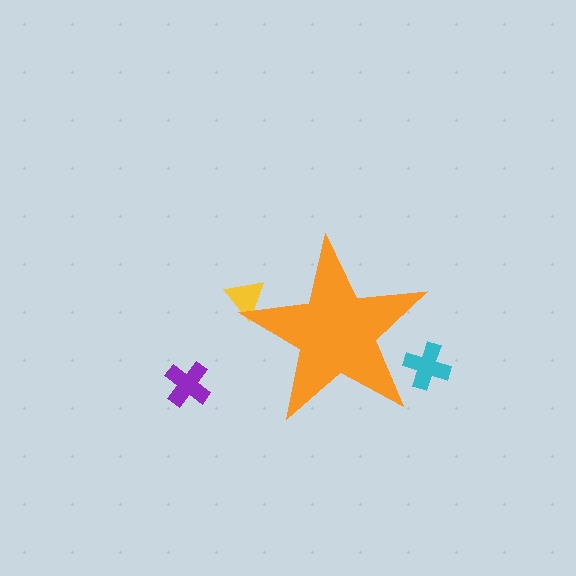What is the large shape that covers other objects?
An orange star.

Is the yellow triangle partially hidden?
Yes, the yellow triangle is partially hidden behind the orange star.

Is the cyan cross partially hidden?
Yes, the cyan cross is partially hidden behind the orange star.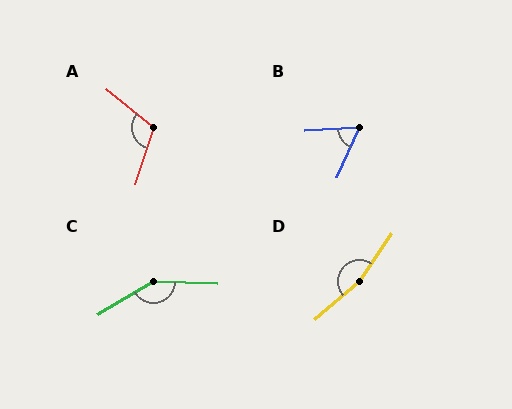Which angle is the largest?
D, at approximately 164 degrees.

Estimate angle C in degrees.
Approximately 148 degrees.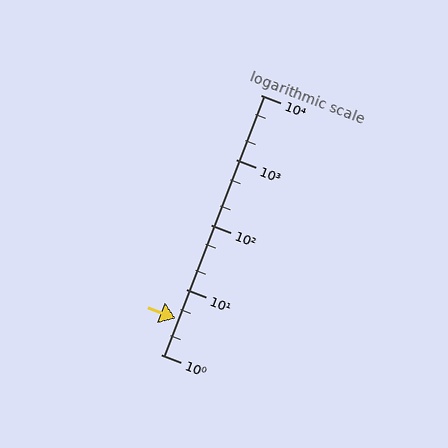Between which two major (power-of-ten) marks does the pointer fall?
The pointer is between 1 and 10.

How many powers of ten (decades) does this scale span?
The scale spans 4 decades, from 1 to 10000.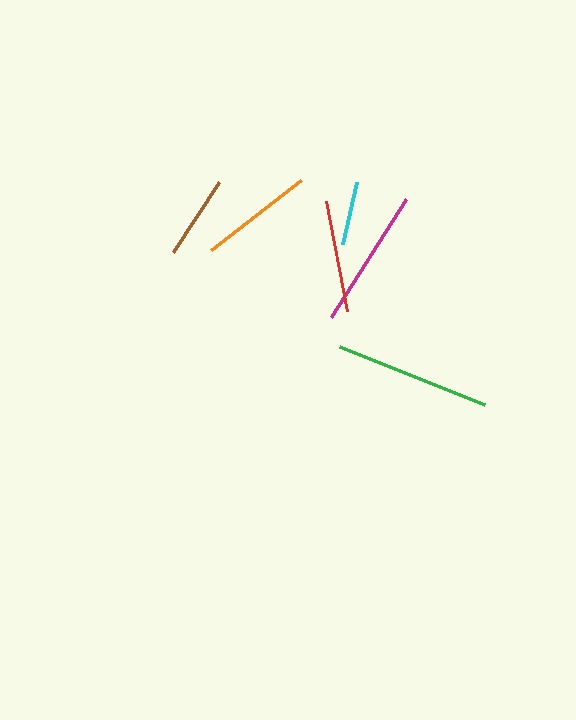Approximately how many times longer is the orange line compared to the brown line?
The orange line is approximately 1.4 times the length of the brown line.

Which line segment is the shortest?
The cyan line is the shortest at approximately 63 pixels.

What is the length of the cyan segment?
The cyan segment is approximately 63 pixels long.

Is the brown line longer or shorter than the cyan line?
The brown line is longer than the cyan line.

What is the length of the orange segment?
The orange segment is approximately 114 pixels long.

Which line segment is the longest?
The green line is the longest at approximately 157 pixels.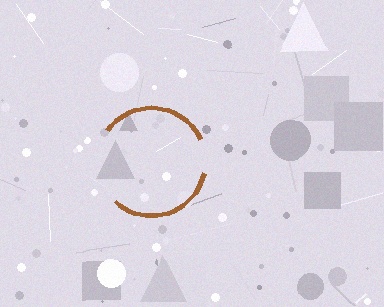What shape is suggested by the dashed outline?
The dashed outline suggests a circle.